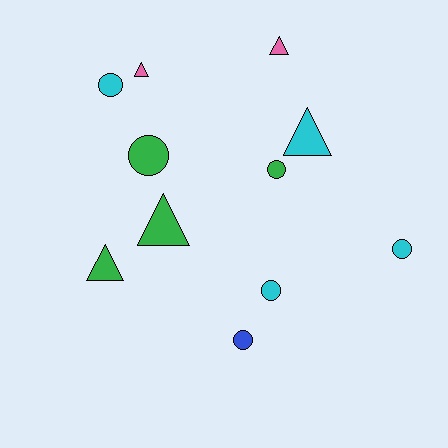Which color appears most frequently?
Green, with 4 objects.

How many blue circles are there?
There is 1 blue circle.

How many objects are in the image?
There are 11 objects.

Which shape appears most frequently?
Circle, with 6 objects.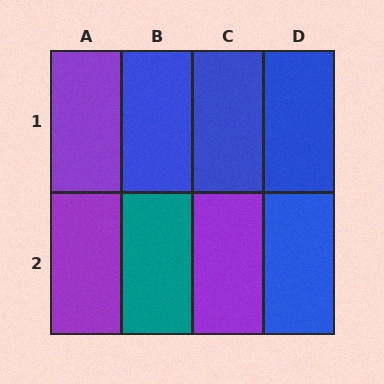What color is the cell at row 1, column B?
Blue.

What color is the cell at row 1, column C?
Blue.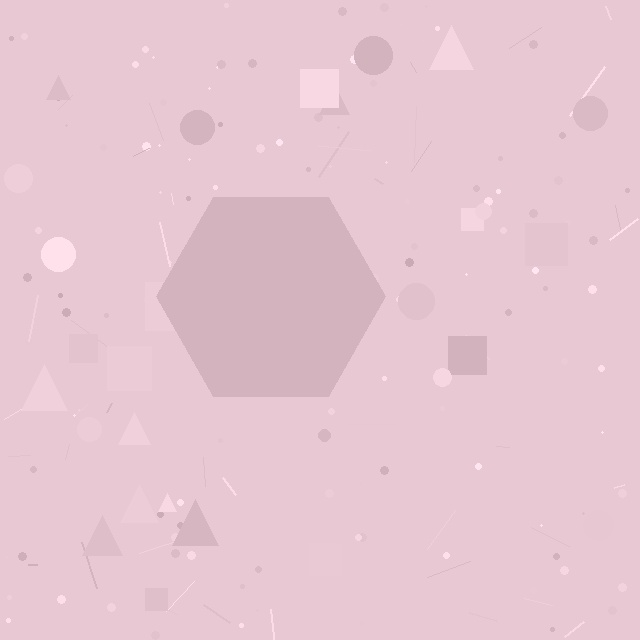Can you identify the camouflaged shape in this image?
The camouflaged shape is a hexagon.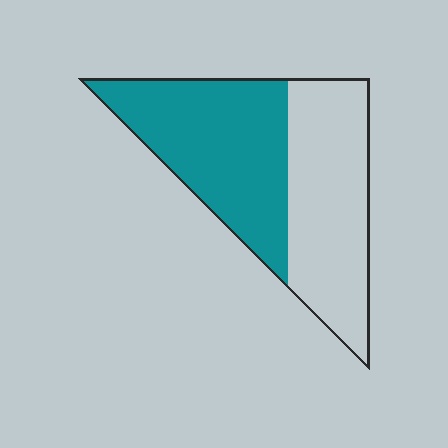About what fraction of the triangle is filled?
About one half (1/2).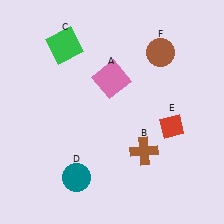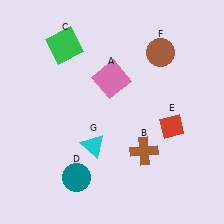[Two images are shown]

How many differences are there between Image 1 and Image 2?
There is 1 difference between the two images.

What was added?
A cyan triangle (G) was added in Image 2.